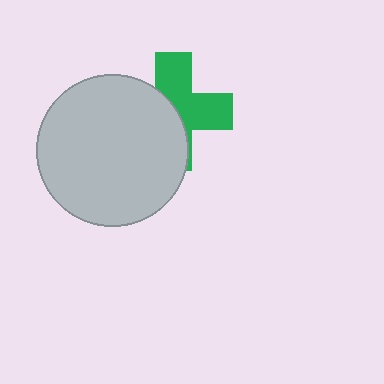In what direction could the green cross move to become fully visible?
The green cross could move right. That would shift it out from behind the light gray circle entirely.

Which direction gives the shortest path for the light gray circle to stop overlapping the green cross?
Moving left gives the shortest separation.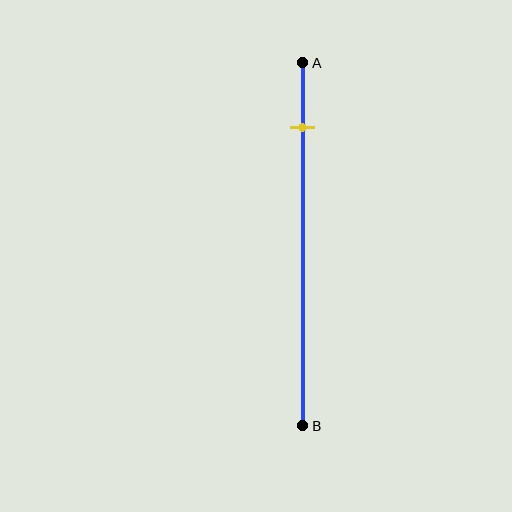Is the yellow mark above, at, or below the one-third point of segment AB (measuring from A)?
The yellow mark is above the one-third point of segment AB.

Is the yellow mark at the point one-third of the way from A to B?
No, the mark is at about 20% from A, not at the 33% one-third point.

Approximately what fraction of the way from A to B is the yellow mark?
The yellow mark is approximately 20% of the way from A to B.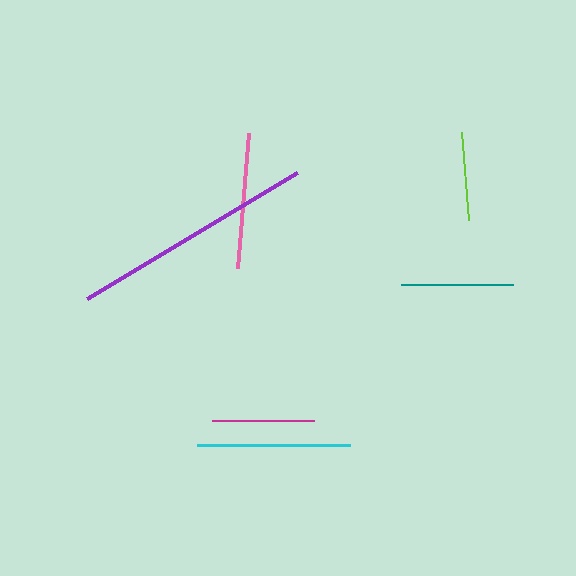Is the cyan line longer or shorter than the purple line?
The purple line is longer than the cyan line.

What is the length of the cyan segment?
The cyan segment is approximately 153 pixels long.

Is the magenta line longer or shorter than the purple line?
The purple line is longer than the magenta line.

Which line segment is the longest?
The purple line is the longest at approximately 245 pixels.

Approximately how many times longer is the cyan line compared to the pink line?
The cyan line is approximately 1.1 times the length of the pink line.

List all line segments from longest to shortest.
From longest to shortest: purple, cyan, pink, teal, magenta, lime.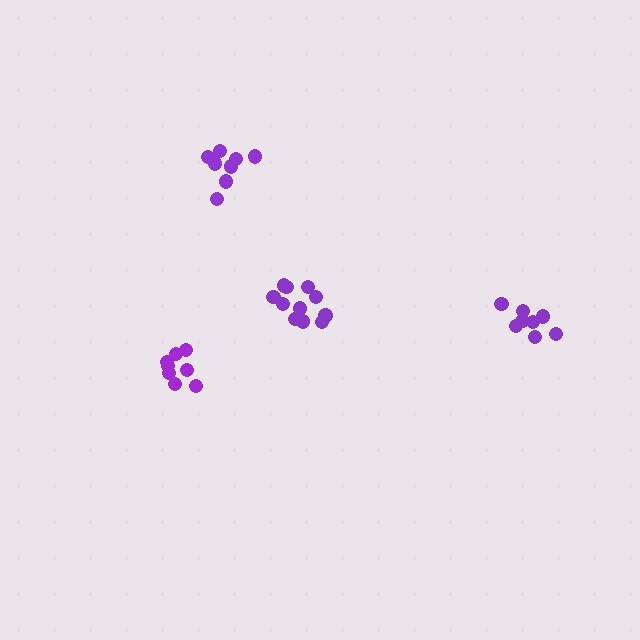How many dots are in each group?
Group 1: 11 dots, Group 2: 8 dots, Group 3: 8 dots, Group 4: 8 dots (35 total).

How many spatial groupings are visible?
There are 4 spatial groupings.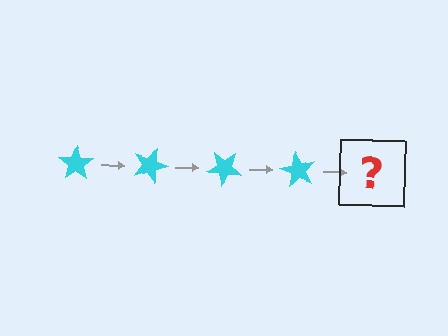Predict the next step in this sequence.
The next step is a cyan star rotated 80 degrees.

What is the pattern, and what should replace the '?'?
The pattern is that the star rotates 20 degrees each step. The '?' should be a cyan star rotated 80 degrees.